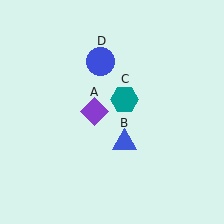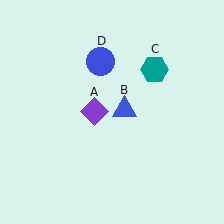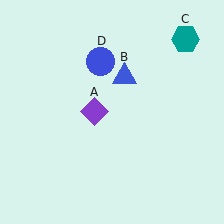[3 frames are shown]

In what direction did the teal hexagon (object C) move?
The teal hexagon (object C) moved up and to the right.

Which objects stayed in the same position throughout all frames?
Purple diamond (object A) and blue circle (object D) remained stationary.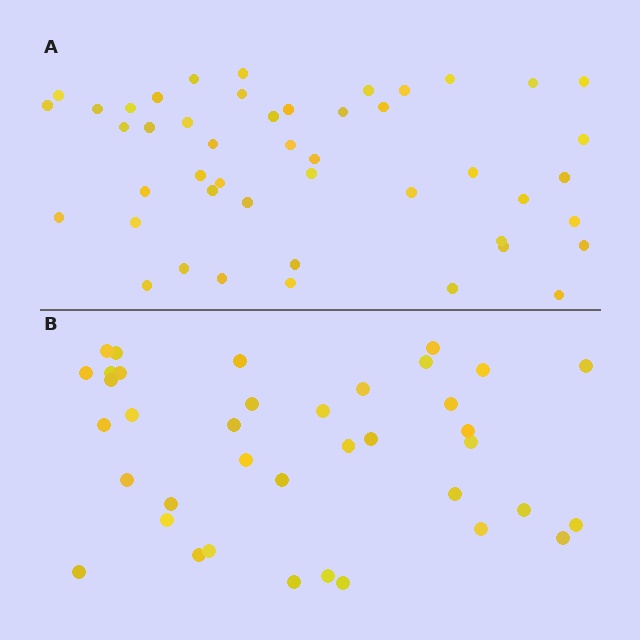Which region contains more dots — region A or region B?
Region A (the top region) has more dots.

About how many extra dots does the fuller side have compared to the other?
Region A has roughly 8 or so more dots than region B.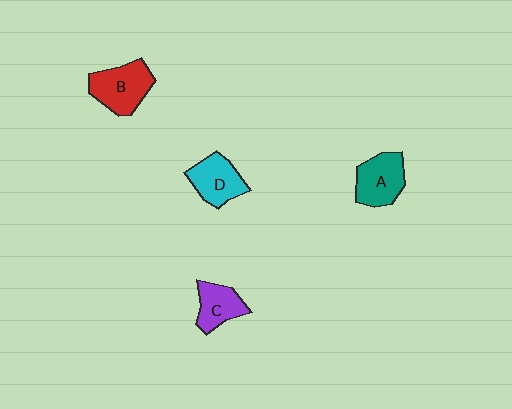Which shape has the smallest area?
Shape C (purple).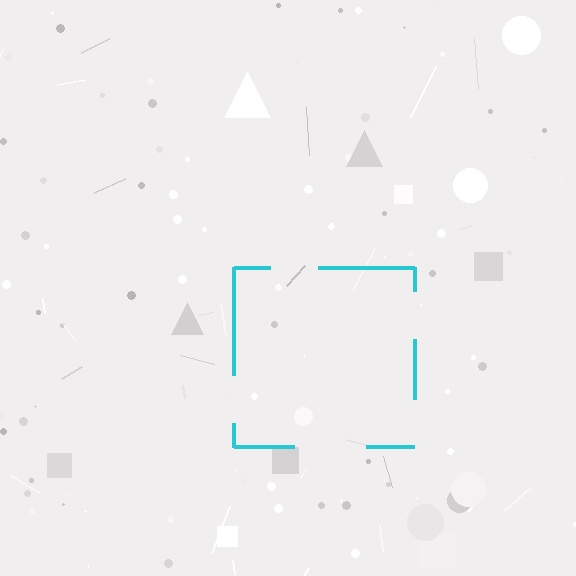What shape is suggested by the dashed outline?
The dashed outline suggests a square.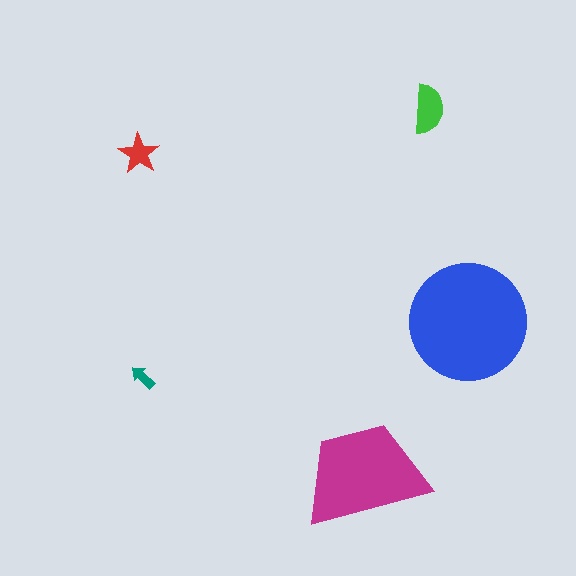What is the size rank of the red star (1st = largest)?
4th.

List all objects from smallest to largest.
The teal arrow, the red star, the green semicircle, the magenta trapezoid, the blue circle.